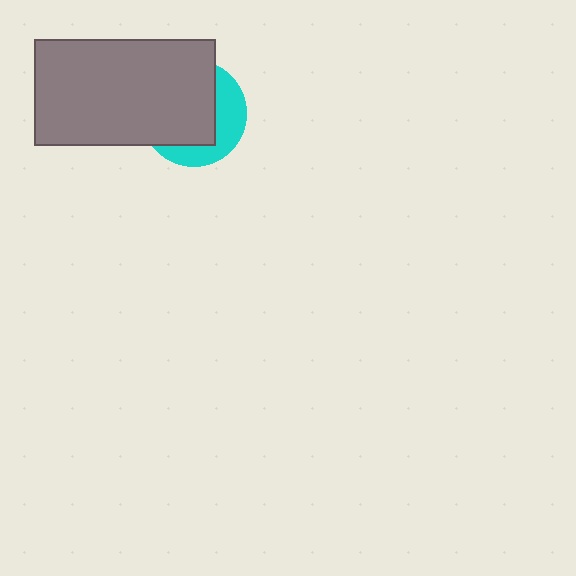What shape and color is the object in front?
The object in front is a gray rectangle.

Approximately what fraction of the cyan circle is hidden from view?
Roughly 63% of the cyan circle is hidden behind the gray rectangle.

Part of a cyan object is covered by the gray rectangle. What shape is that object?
It is a circle.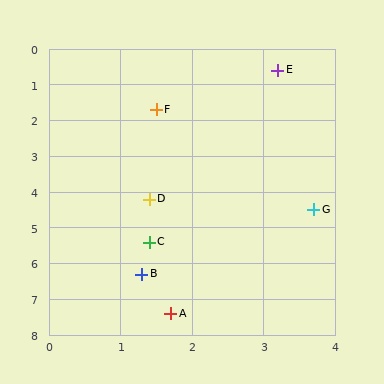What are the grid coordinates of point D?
Point D is at approximately (1.4, 4.2).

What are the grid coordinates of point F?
Point F is at approximately (1.5, 1.7).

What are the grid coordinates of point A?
Point A is at approximately (1.7, 7.4).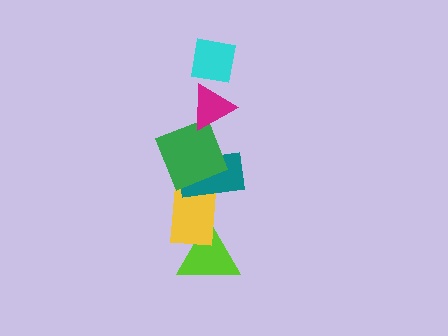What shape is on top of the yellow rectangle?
The teal rectangle is on top of the yellow rectangle.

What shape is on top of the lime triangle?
The yellow rectangle is on top of the lime triangle.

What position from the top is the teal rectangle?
The teal rectangle is 4th from the top.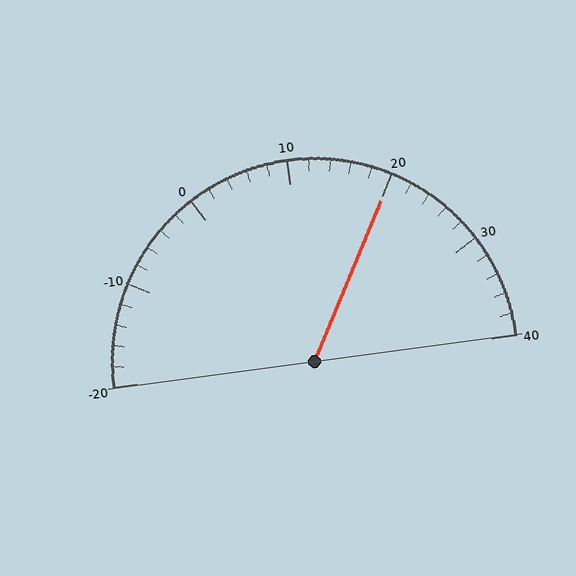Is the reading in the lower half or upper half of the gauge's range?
The reading is in the upper half of the range (-20 to 40).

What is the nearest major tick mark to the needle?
The nearest major tick mark is 20.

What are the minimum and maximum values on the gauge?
The gauge ranges from -20 to 40.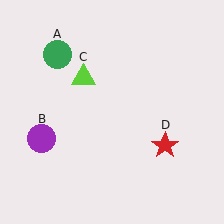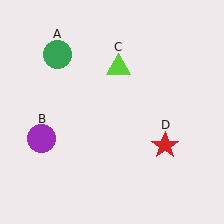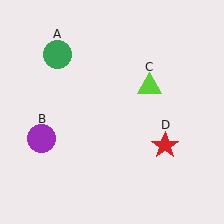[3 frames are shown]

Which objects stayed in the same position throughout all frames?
Green circle (object A) and purple circle (object B) and red star (object D) remained stationary.